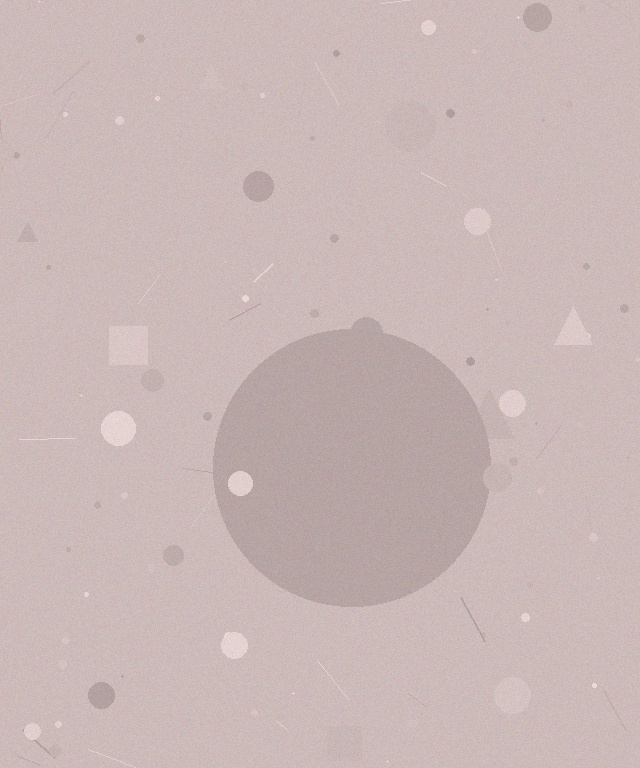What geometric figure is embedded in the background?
A circle is embedded in the background.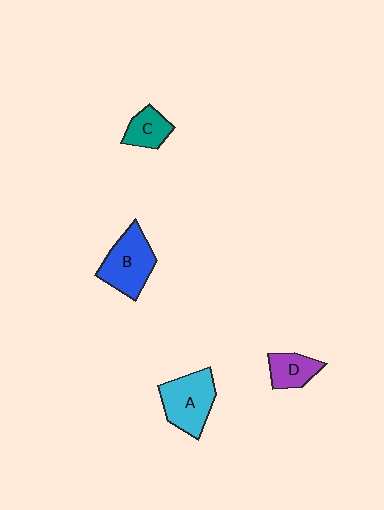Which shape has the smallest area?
Shape C (teal).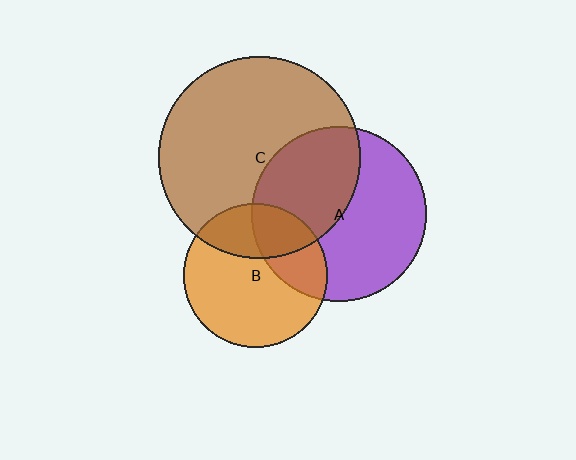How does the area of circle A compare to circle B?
Approximately 1.5 times.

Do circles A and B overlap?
Yes.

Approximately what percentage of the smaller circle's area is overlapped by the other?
Approximately 30%.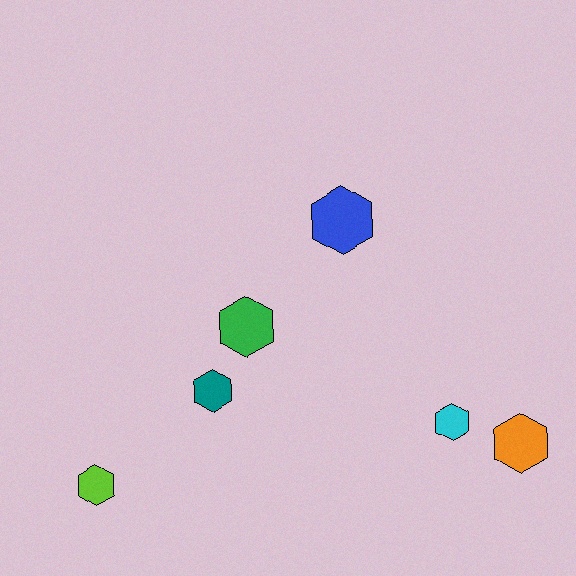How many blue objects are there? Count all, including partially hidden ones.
There is 1 blue object.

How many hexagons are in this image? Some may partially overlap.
There are 6 hexagons.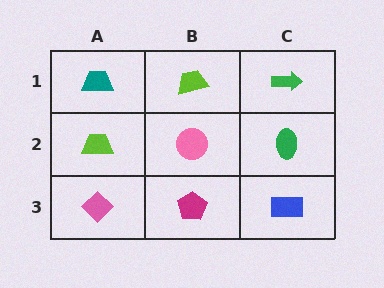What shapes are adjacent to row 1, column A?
A lime trapezoid (row 2, column A), a lime trapezoid (row 1, column B).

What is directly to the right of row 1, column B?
A green arrow.